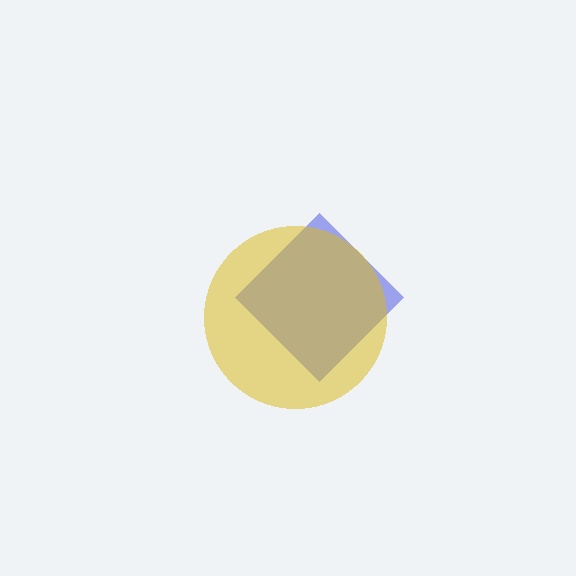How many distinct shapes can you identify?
There are 2 distinct shapes: a blue diamond, a yellow circle.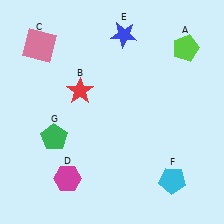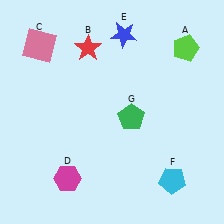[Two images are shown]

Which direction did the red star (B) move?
The red star (B) moved up.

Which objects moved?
The objects that moved are: the red star (B), the green pentagon (G).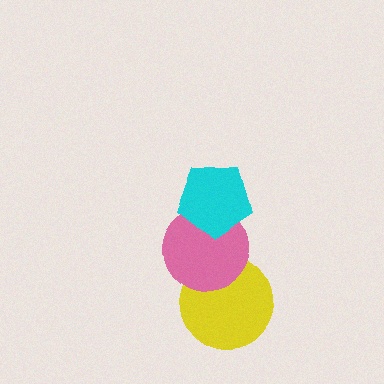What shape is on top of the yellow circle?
The pink circle is on top of the yellow circle.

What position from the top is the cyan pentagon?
The cyan pentagon is 1st from the top.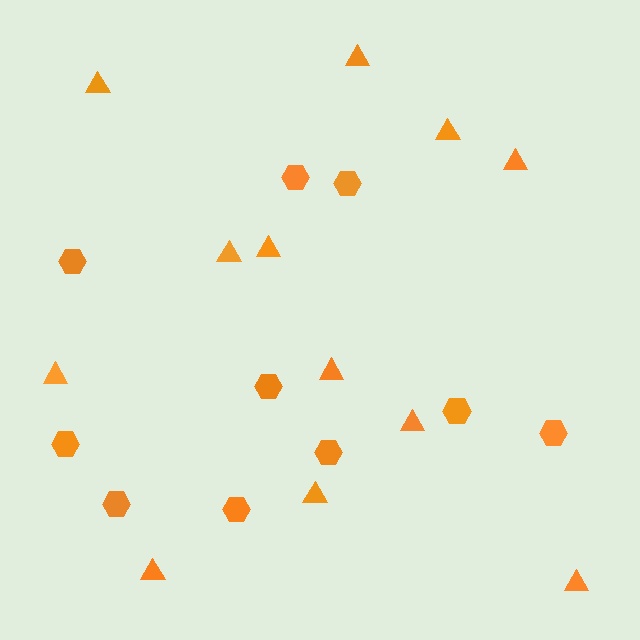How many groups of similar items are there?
There are 2 groups: one group of hexagons (10) and one group of triangles (12).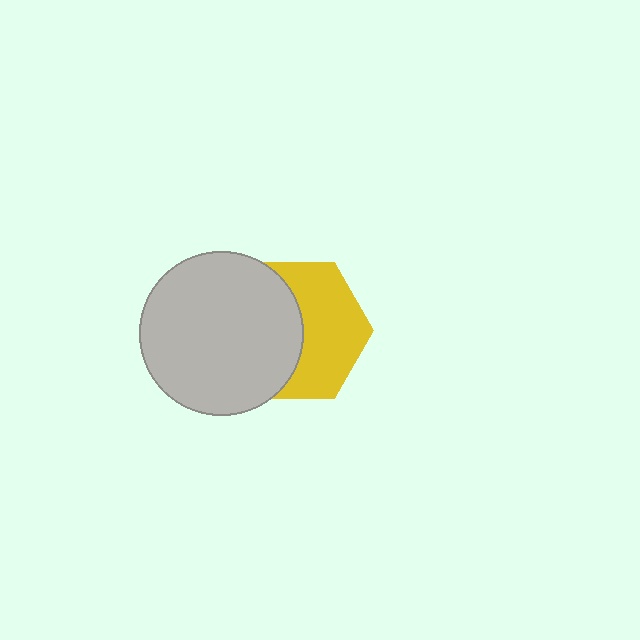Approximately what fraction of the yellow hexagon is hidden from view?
Roughly 48% of the yellow hexagon is hidden behind the light gray circle.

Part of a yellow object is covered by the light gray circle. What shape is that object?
It is a hexagon.